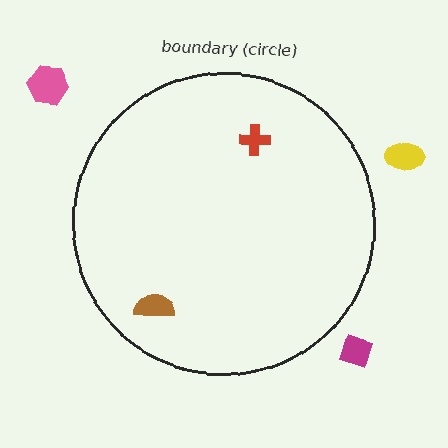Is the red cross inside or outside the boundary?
Inside.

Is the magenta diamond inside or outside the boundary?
Outside.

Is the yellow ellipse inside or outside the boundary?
Outside.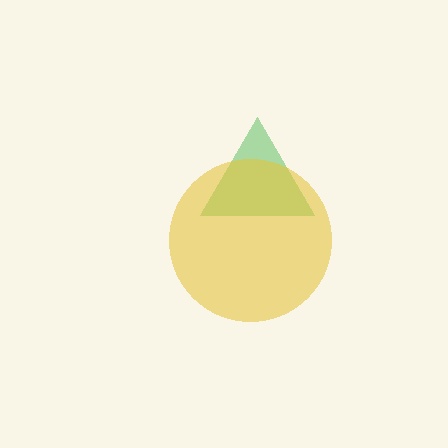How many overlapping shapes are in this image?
There are 2 overlapping shapes in the image.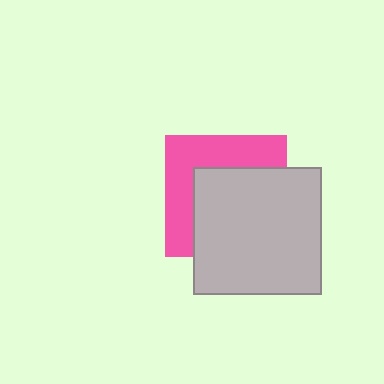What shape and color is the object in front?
The object in front is a light gray square.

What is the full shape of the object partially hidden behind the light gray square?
The partially hidden object is a pink square.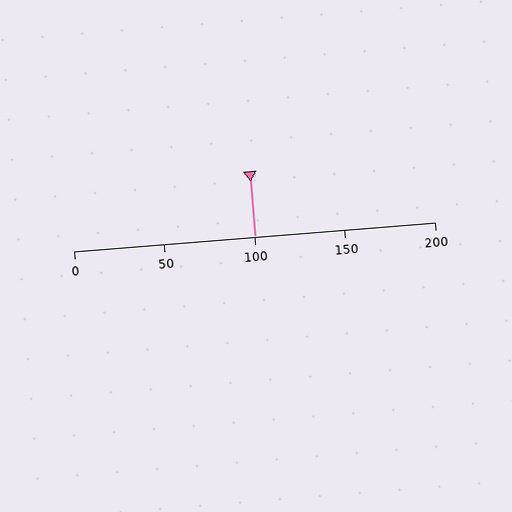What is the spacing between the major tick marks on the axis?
The major ticks are spaced 50 apart.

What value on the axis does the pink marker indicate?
The marker indicates approximately 100.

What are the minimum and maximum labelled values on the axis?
The axis runs from 0 to 200.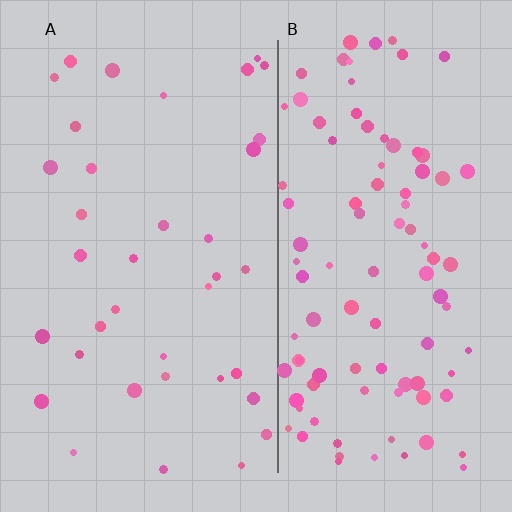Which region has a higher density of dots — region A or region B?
B (the right).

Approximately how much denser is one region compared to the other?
Approximately 2.7× — region B over region A.